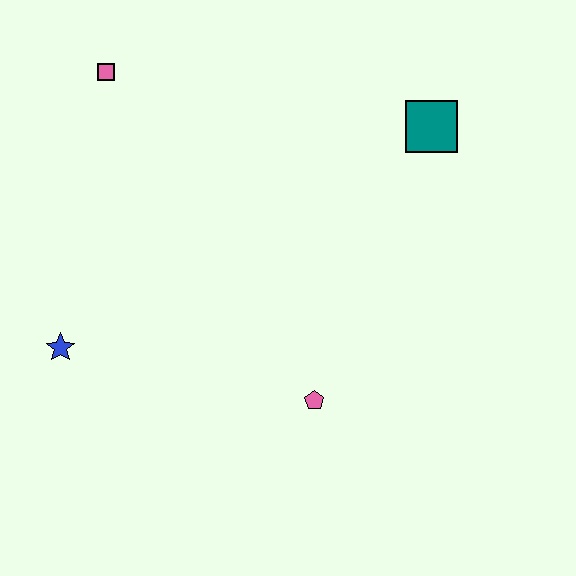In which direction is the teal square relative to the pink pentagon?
The teal square is above the pink pentagon.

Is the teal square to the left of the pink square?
No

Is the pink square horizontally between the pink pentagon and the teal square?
No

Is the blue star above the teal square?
No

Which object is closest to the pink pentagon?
The blue star is closest to the pink pentagon.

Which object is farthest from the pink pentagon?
The pink square is farthest from the pink pentagon.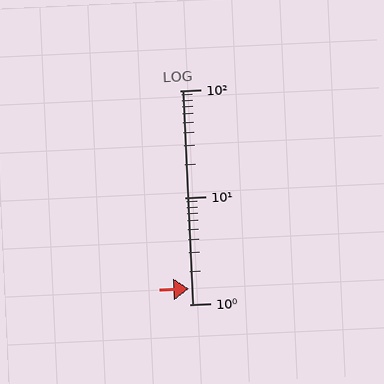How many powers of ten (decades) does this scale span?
The scale spans 2 decades, from 1 to 100.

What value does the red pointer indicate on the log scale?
The pointer indicates approximately 1.4.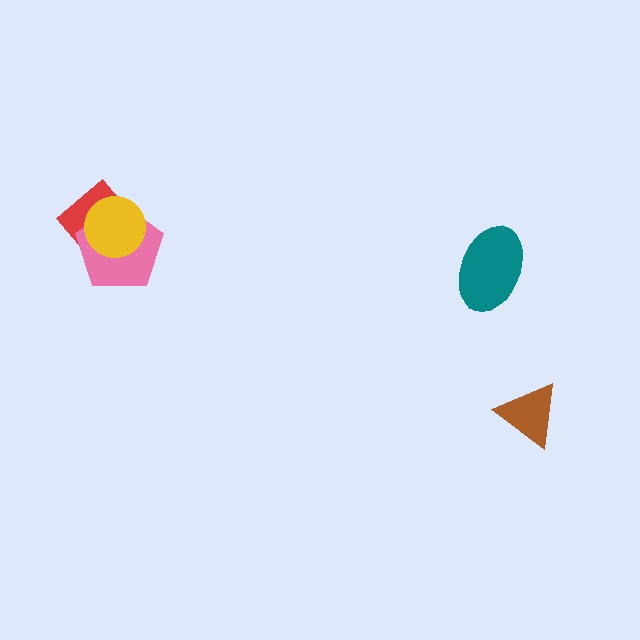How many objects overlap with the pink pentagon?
2 objects overlap with the pink pentagon.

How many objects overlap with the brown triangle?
0 objects overlap with the brown triangle.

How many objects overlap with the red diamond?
2 objects overlap with the red diamond.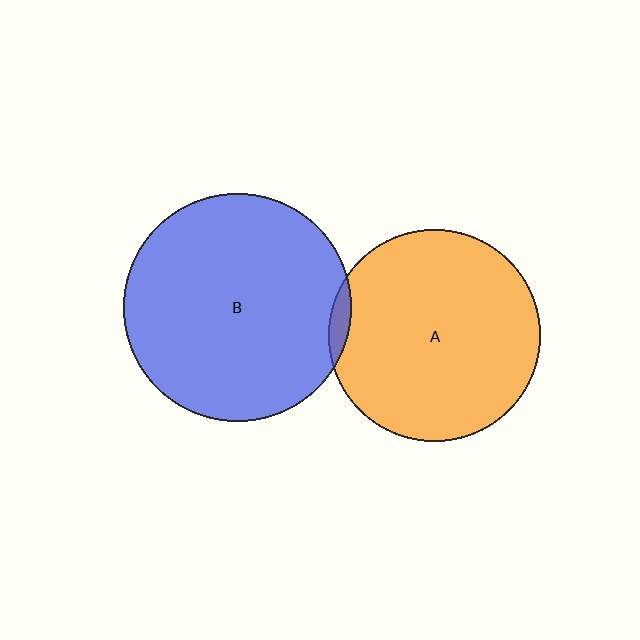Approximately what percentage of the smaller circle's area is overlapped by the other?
Approximately 5%.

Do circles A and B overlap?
Yes.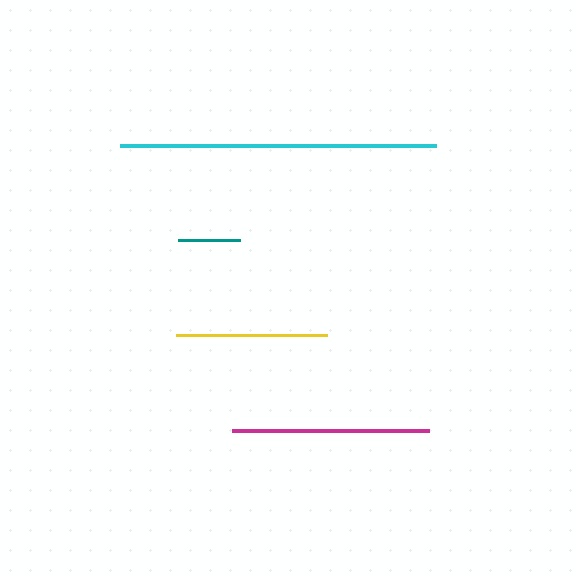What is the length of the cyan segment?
The cyan segment is approximately 315 pixels long.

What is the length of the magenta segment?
The magenta segment is approximately 197 pixels long.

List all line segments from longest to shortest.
From longest to shortest: cyan, magenta, yellow, teal.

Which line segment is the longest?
The cyan line is the longest at approximately 315 pixels.